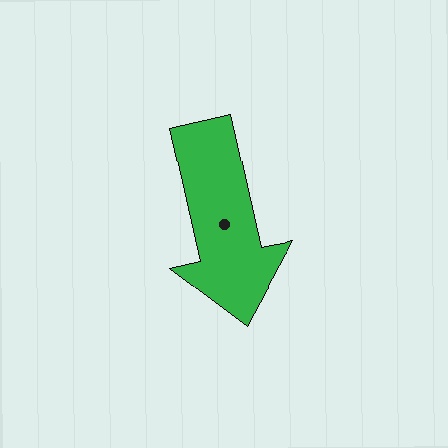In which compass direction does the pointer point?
South.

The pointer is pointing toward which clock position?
Roughly 6 o'clock.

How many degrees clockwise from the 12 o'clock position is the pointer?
Approximately 167 degrees.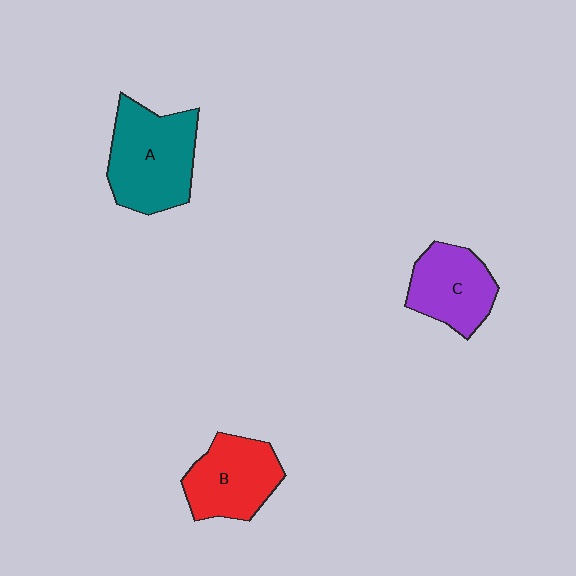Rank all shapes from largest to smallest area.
From largest to smallest: A (teal), B (red), C (purple).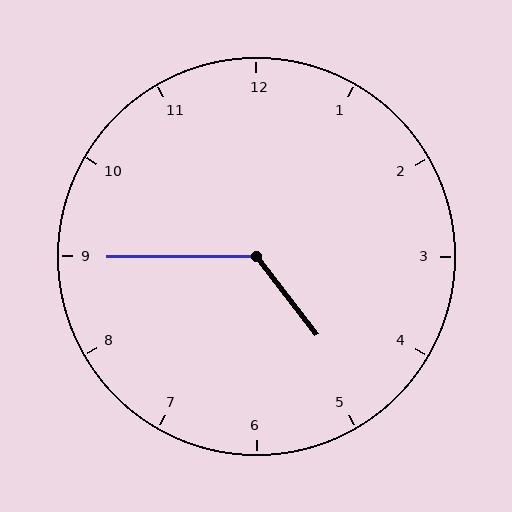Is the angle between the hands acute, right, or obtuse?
It is obtuse.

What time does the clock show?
4:45.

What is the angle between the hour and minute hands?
Approximately 128 degrees.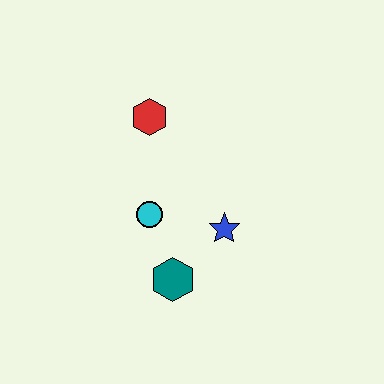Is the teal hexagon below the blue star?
Yes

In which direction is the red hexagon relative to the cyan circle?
The red hexagon is above the cyan circle.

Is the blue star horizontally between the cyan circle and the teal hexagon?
No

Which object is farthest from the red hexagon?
The teal hexagon is farthest from the red hexagon.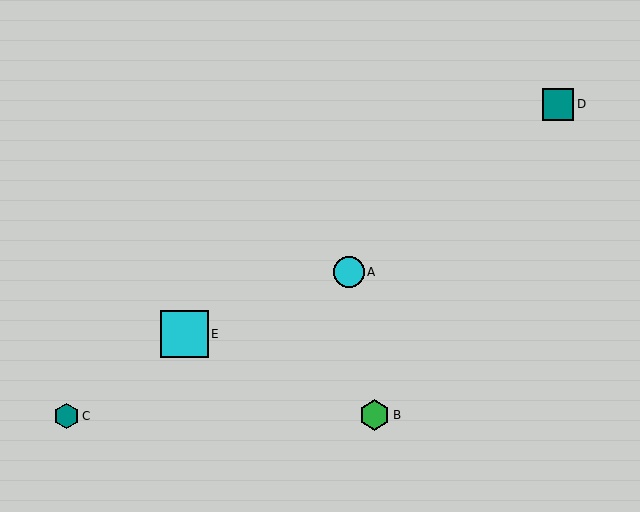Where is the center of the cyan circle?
The center of the cyan circle is at (349, 272).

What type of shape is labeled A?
Shape A is a cyan circle.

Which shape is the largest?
The cyan square (labeled E) is the largest.